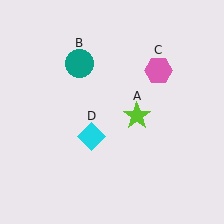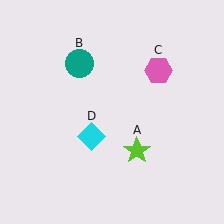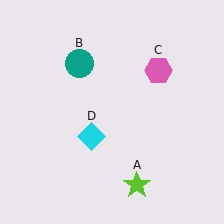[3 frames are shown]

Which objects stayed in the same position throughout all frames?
Teal circle (object B) and pink hexagon (object C) and cyan diamond (object D) remained stationary.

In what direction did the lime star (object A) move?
The lime star (object A) moved down.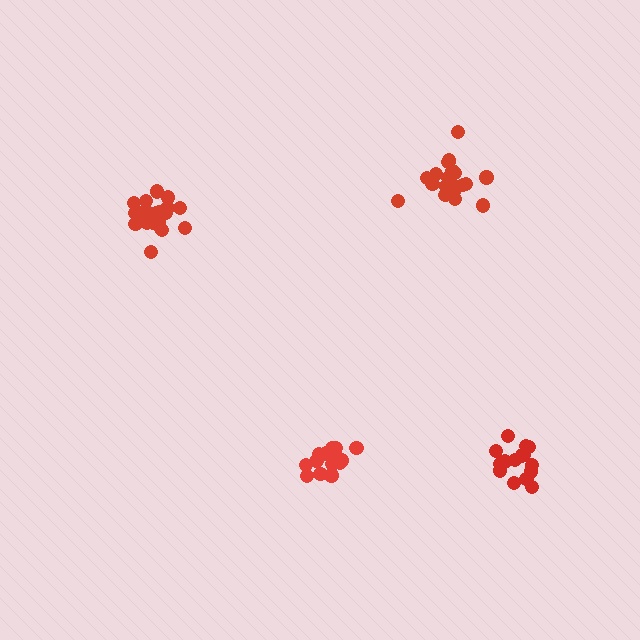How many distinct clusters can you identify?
There are 4 distinct clusters.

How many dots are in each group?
Group 1: 16 dots, Group 2: 20 dots, Group 3: 15 dots, Group 4: 21 dots (72 total).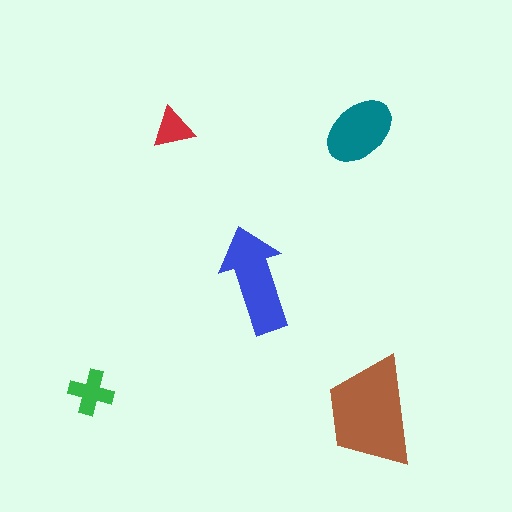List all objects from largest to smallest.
The brown trapezoid, the blue arrow, the teal ellipse, the green cross, the red triangle.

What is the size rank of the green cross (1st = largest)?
4th.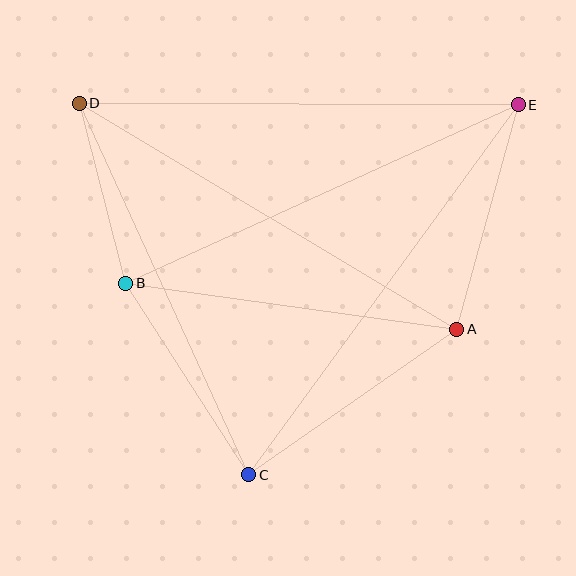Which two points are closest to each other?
Points B and D are closest to each other.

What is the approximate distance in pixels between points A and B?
The distance between A and B is approximately 334 pixels.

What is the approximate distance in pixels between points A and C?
The distance between A and C is approximately 254 pixels.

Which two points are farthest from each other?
Points C and E are farthest from each other.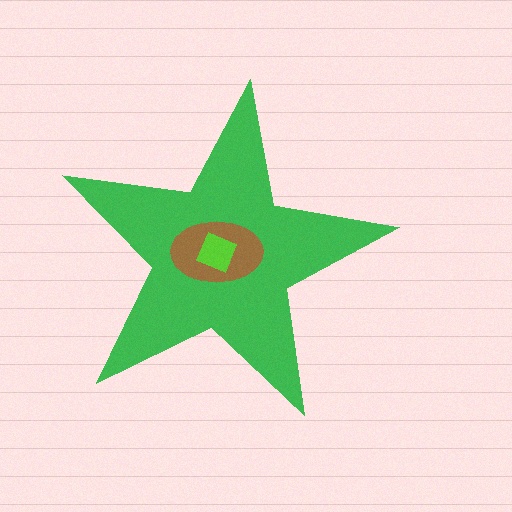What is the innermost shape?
The lime diamond.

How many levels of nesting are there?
3.